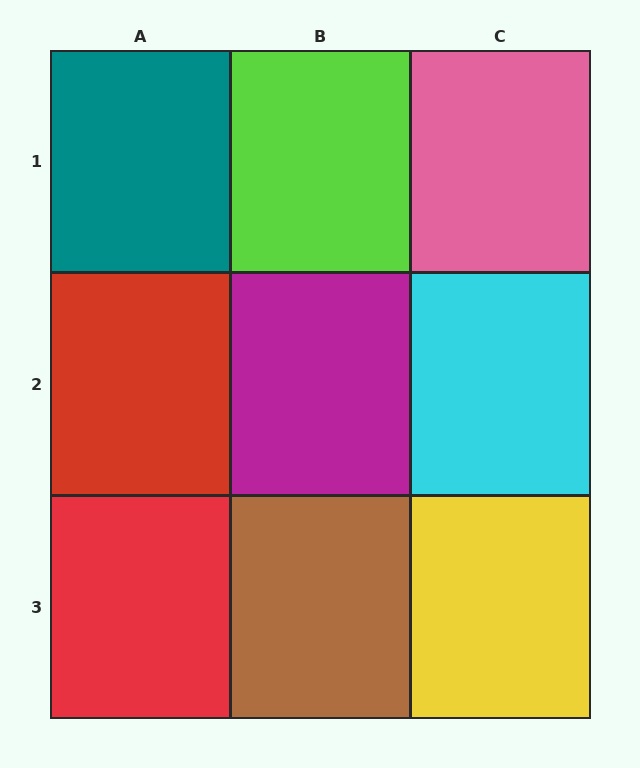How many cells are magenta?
1 cell is magenta.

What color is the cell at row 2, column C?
Cyan.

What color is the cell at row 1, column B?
Lime.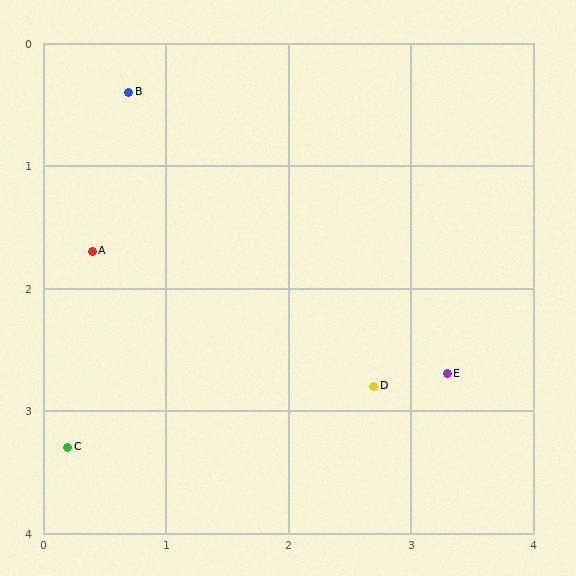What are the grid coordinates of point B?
Point B is at approximately (0.7, 0.4).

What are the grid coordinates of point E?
Point E is at approximately (3.3, 2.7).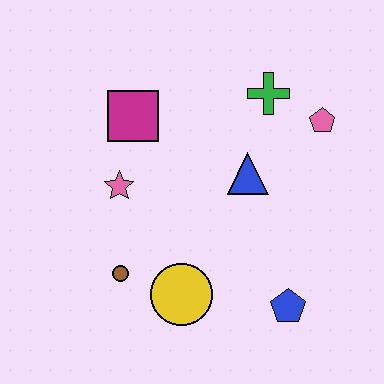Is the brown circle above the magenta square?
No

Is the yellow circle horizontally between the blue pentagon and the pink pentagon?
No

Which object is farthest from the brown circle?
The pink pentagon is farthest from the brown circle.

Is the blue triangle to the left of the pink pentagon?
Yes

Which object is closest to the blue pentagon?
The yellow circle is closest to the blue pentagon.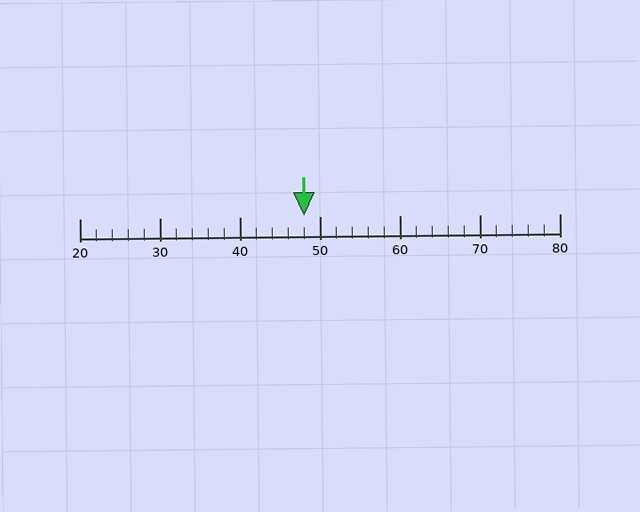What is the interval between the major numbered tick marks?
The major tick marks are spaced 10 units apart.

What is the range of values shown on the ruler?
The ruler shows values from 20 to 80.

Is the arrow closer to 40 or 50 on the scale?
The arrow is closer to 50.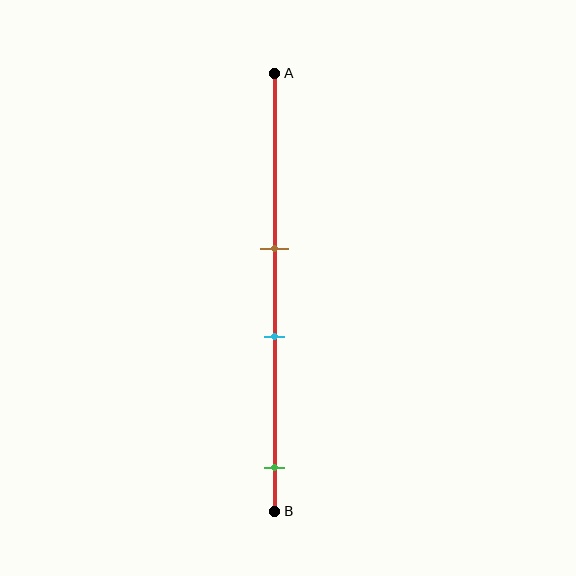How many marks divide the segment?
There are 3 marks dividing the segment.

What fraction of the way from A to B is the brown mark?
The brown mark is approximately 40% (0.4) of the way from A to B.